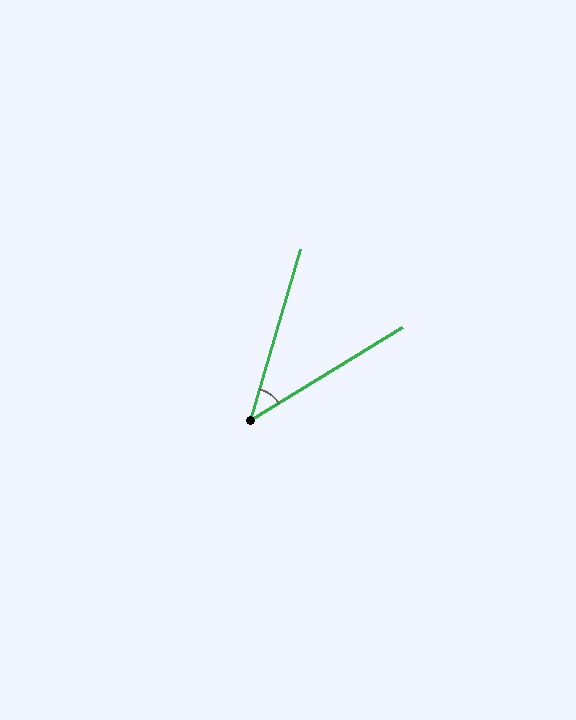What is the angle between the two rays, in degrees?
Approximately 42 degrees.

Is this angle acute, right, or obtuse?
It is acute.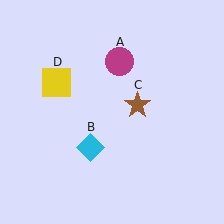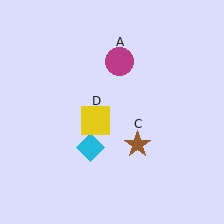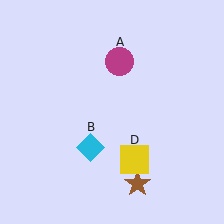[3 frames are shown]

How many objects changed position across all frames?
2 objects changed position: brown star (object C), yellow square (object D).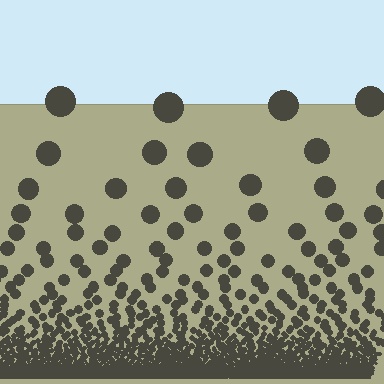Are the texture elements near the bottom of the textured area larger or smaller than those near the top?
Smaller. The gradient is inverted — elements near the bottom are smaller and denser.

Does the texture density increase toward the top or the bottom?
Density increases toward the bottom.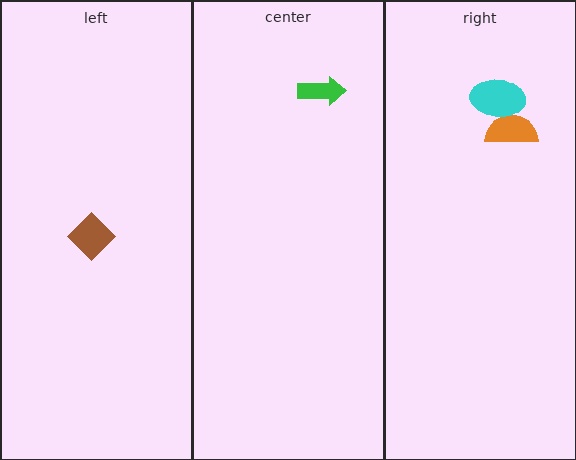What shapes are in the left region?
The brown diamond.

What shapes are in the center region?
The green arrow.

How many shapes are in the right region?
2.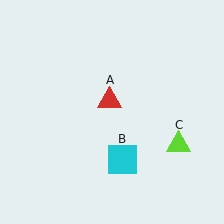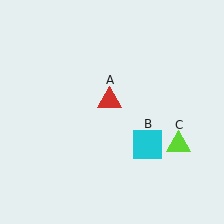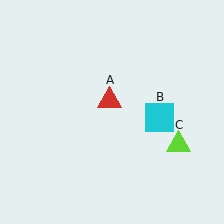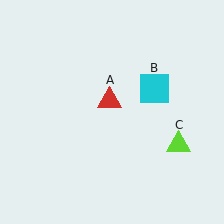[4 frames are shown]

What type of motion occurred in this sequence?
The cyan square (object B) rotated counterclockwise around the center of the scene.